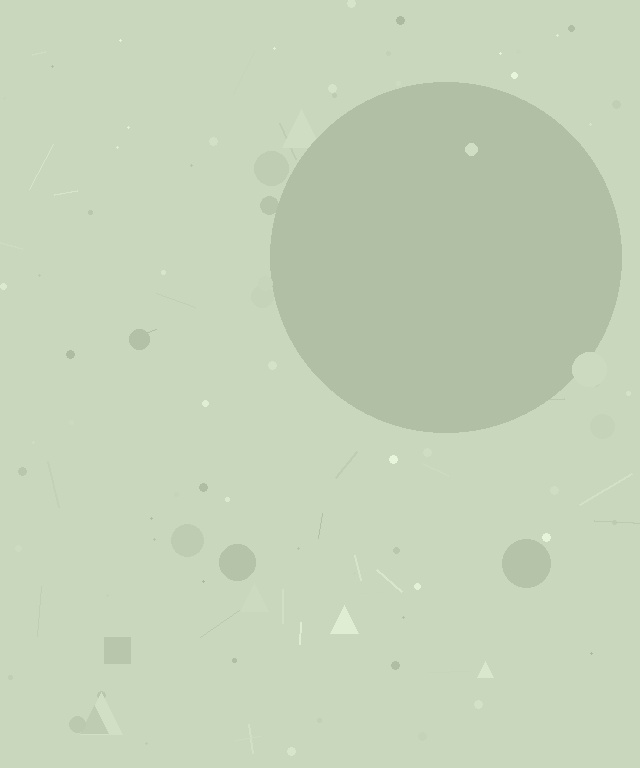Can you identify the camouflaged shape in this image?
The camouflaged shape is a circle.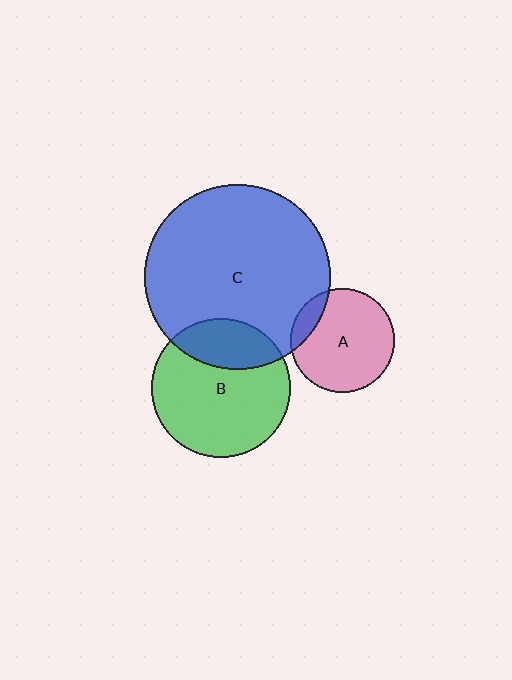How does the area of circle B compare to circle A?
Approximately 1.8 times.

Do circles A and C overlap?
Yes.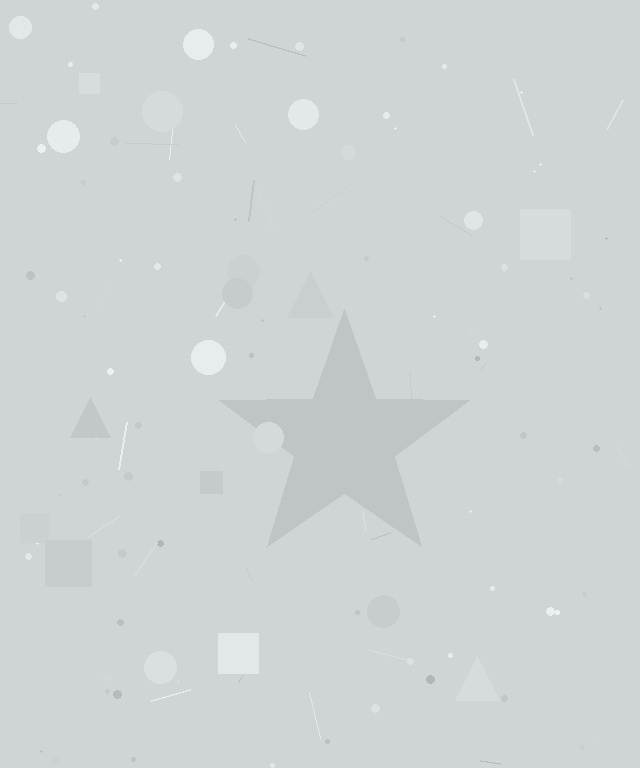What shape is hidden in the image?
A star is hidden in the image.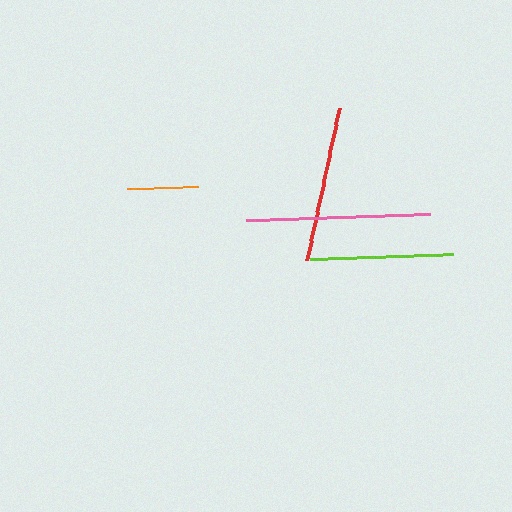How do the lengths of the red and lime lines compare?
The red and lime lines are approximately the same length.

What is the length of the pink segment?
The pink segment is approximately 184 pixels long.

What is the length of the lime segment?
The lime segment is approximately 143 pixels long.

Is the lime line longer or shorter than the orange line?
The lime line is longer than the orange line.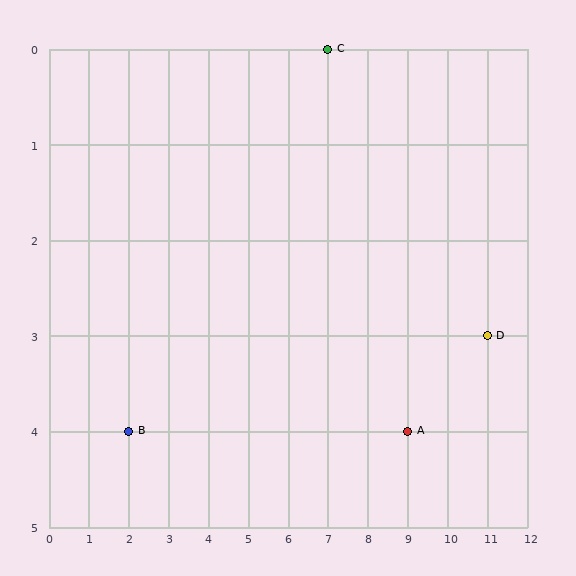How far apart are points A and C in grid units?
Points A and C are 2 columns and 4 rows apart (about 4.5 grid units diagonally).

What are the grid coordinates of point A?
Point A is at grid coordinates (9, 4).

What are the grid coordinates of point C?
Point C is at grid coordinates (7, 0).